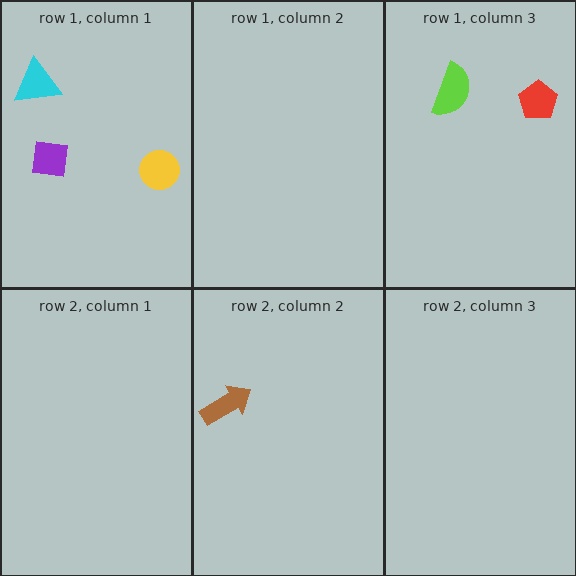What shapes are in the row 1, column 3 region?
The red pentagon, the lime semicircle.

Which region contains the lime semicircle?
The row 1, column 3 region.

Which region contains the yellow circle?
The row 1, column 1 region.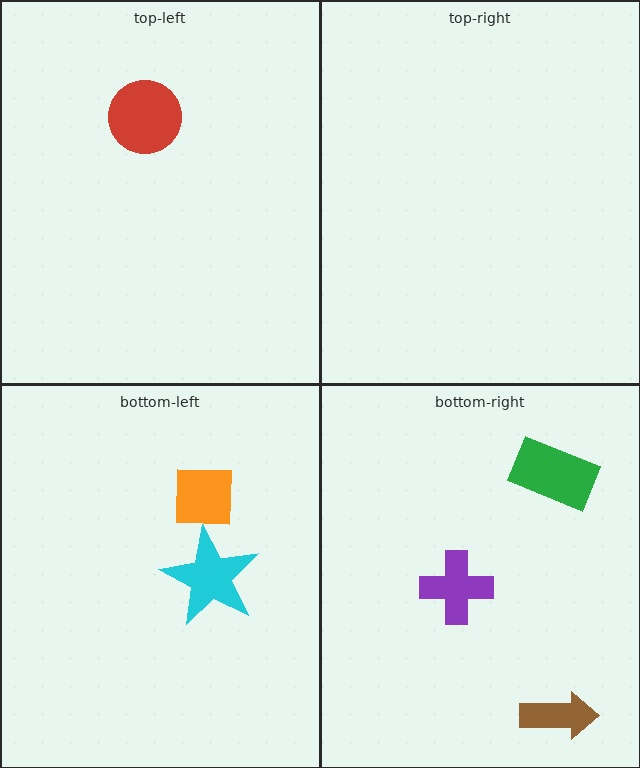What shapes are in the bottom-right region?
The brown arrow, the green rectangle, the purple cross.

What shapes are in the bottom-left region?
The orange square, the cyan star.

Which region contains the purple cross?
The bottom-right region.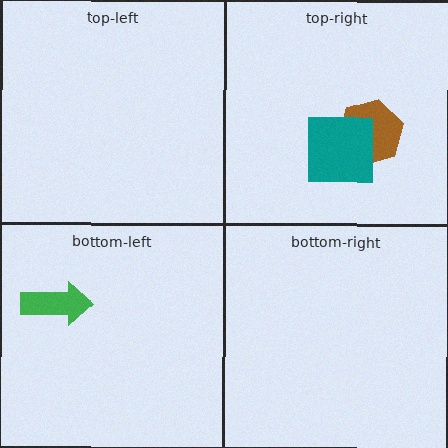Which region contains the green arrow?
The bottom-left region.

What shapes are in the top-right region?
The brown hexagon, the teal square.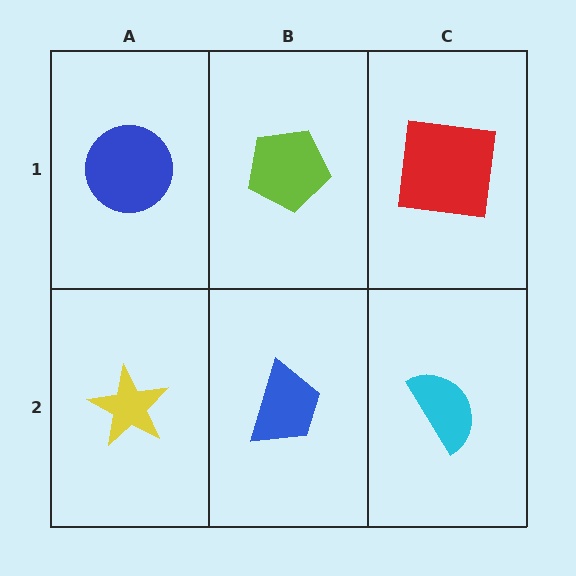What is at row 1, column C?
A red square.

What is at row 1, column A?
A blue circle.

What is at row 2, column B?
A blue trapezoid.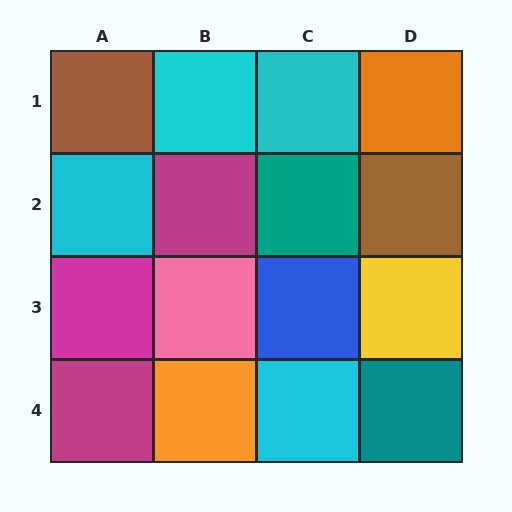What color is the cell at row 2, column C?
Teal.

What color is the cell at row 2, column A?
Cyan.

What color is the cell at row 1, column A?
Brown.